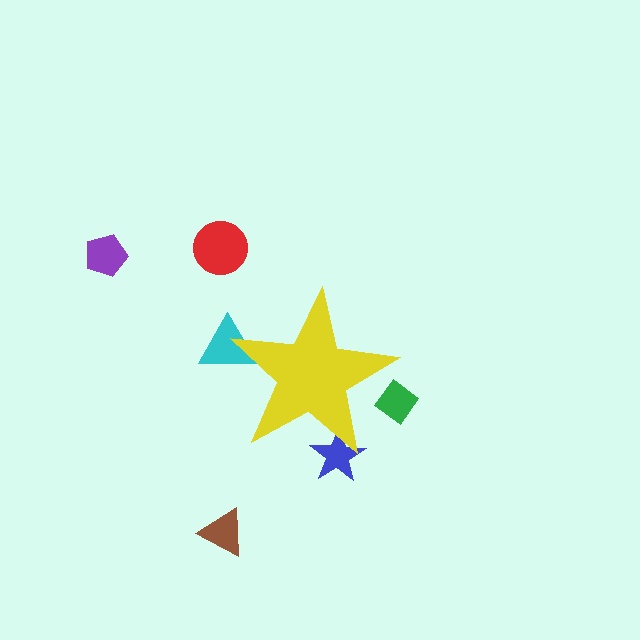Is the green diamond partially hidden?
Yes, the green diamond is partially hidden behind the yellow star.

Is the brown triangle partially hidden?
No, the brown triangle is fully visible.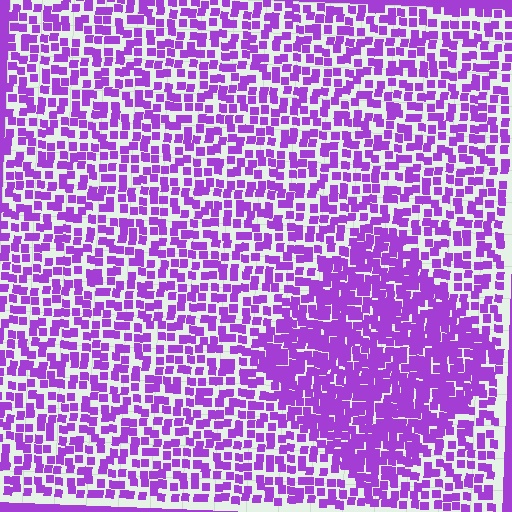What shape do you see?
I see a diamond.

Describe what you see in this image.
The image contains small purple elements arranged at two different densities. A diamond-shaped region is visible where the elements are more densely packed than the surrounding area.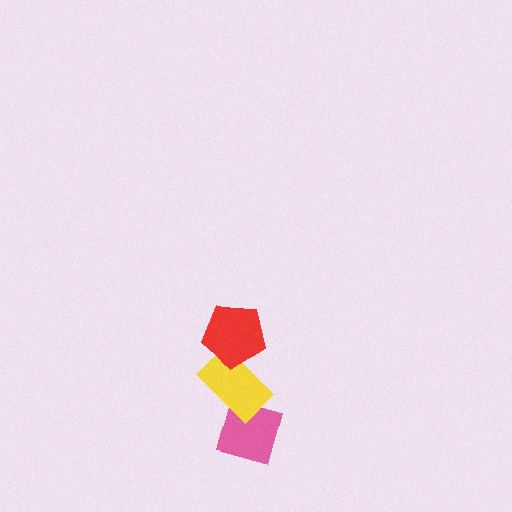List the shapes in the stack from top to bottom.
From top to bottom: the red pentagon, the yellow rectangle, the pink diamond.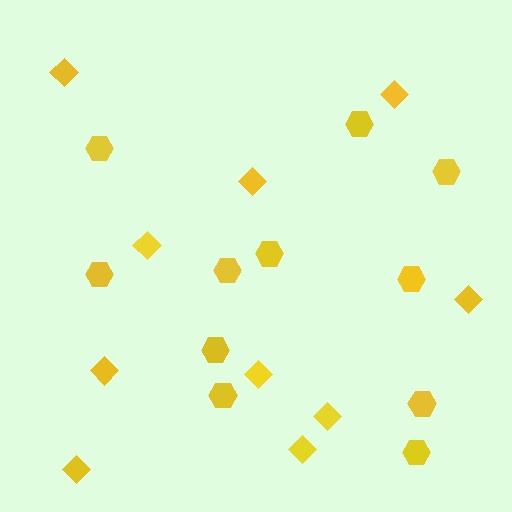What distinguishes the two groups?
There are 2 groups: one group of diamonds (10) and one group of hexagons (11).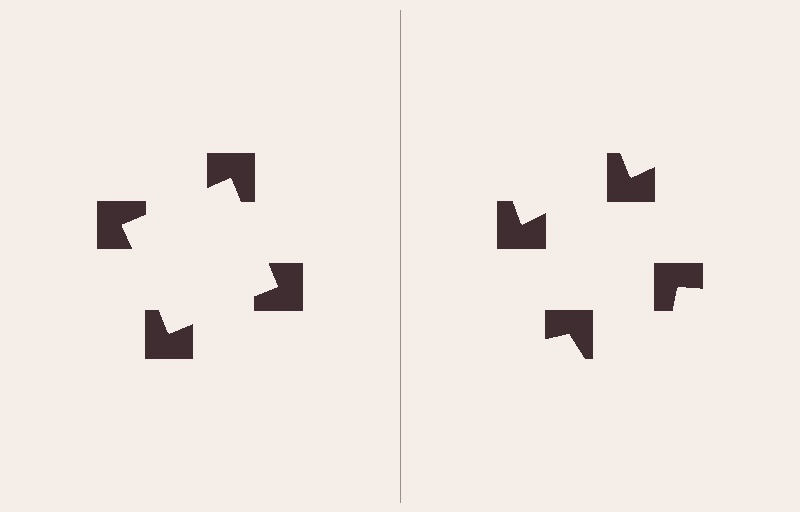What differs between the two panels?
The notched squares are positioned identically on both sides; only the wedge orientations differ. On the left they align to a square; on the right they are misaligned.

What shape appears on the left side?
An illusory square.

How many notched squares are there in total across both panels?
8 — 4 on each side.